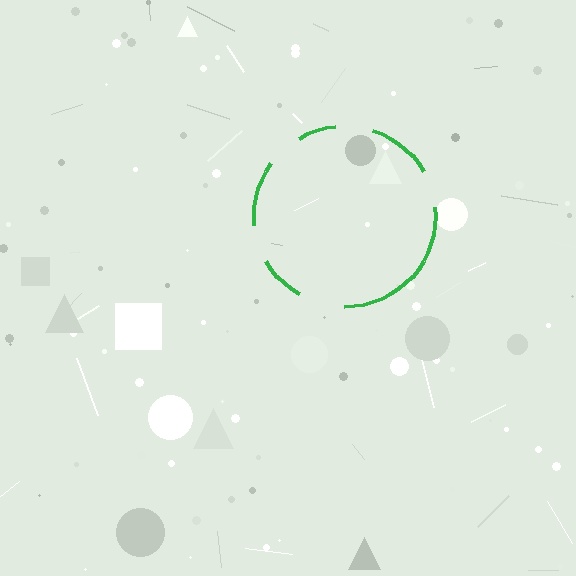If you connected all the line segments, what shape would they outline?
They would outline a circle.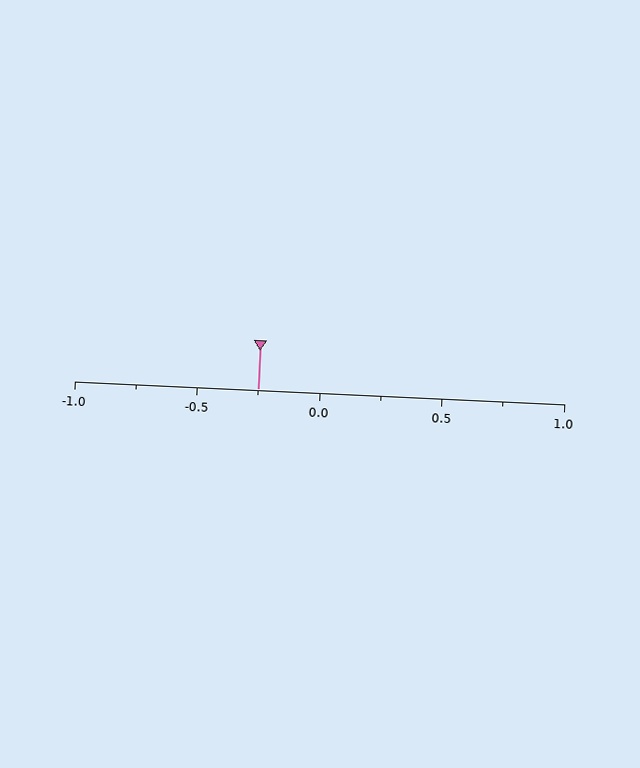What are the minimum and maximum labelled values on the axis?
The axis runs from -1.0 to 1.0.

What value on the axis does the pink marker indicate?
The marker indicates approximately -0.25.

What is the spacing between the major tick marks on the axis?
The major ticks are spaced 0.5 apart.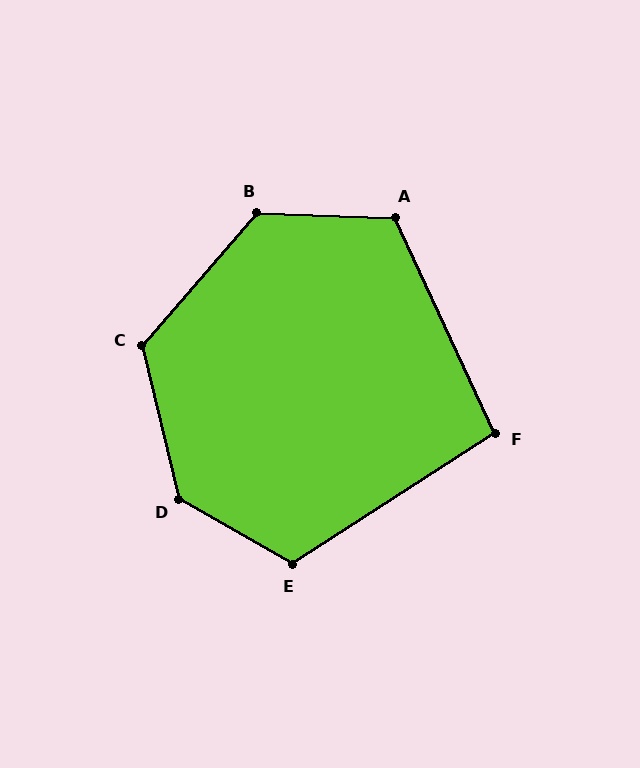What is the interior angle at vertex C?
Approximately 126 degrees (obtuse).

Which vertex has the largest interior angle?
D, at approximately 133 degrees.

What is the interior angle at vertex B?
Approximately 129 degrees (obtuse).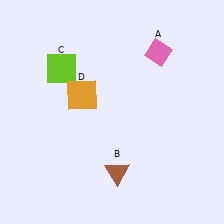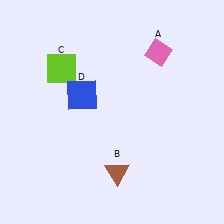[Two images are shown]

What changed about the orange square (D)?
In Image 1, D is orange. In Image 2, it changed to blue.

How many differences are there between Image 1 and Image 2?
There is 1 difference between the two images.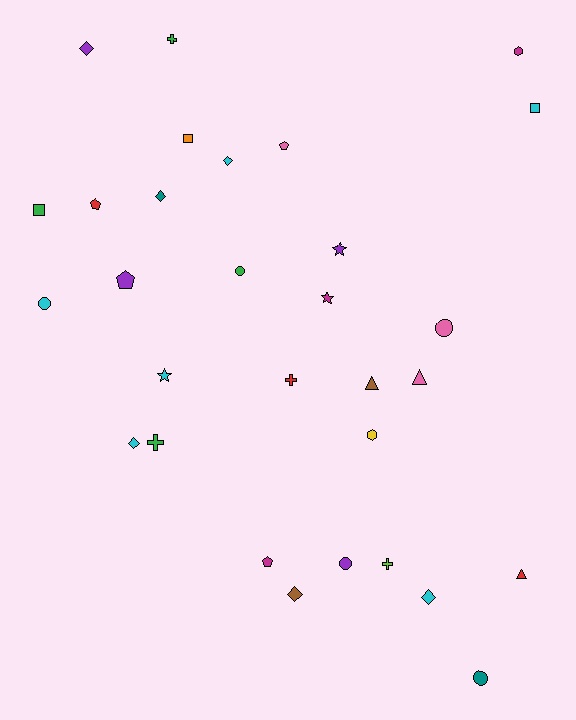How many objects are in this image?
There are 30 objects.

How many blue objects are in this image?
There are no blue objects.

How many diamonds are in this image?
There are 6 diamonds.